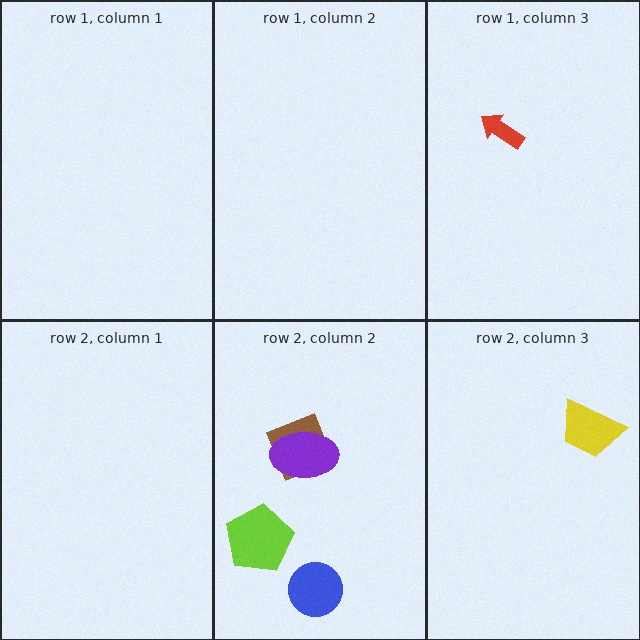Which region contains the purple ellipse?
The row 2, column 2 region.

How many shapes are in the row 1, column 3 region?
1.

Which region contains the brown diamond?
The row 2, column 2 region.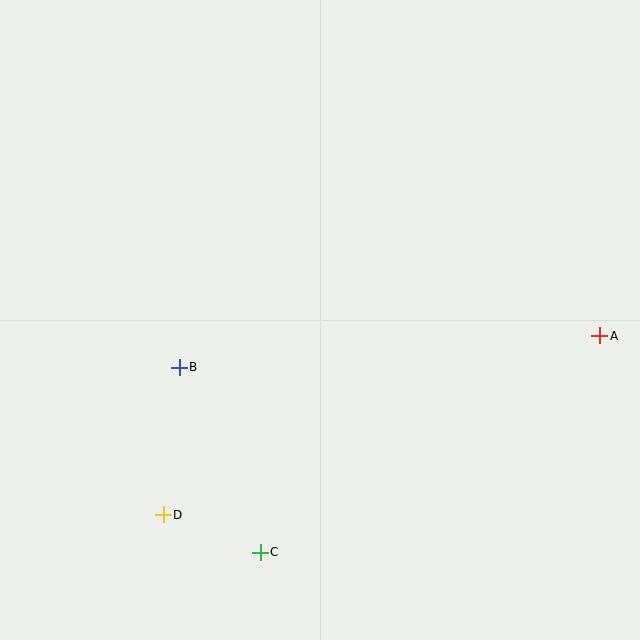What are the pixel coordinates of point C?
Point C is at (260, 552).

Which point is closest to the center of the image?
Point B at (179, 367) is closest to the center.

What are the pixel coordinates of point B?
Point B is at (179, 367).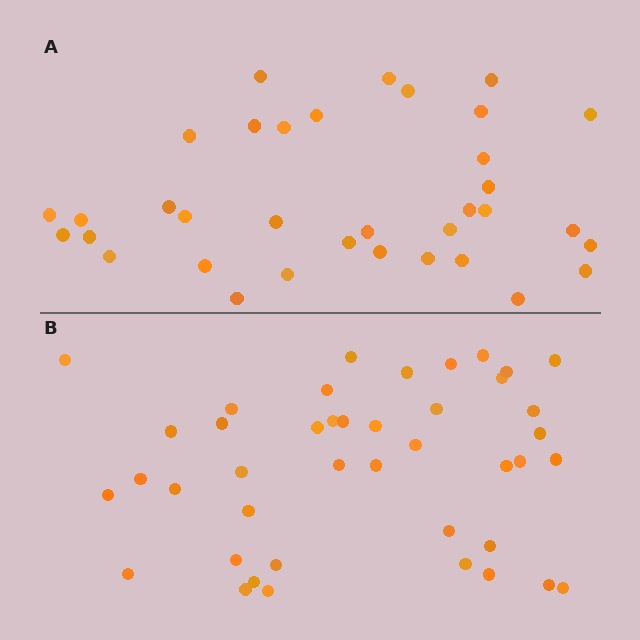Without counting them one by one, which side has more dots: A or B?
Region B (the bottom region) has more dots.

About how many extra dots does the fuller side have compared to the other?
Region B has roughly 8 or so more dots than region A.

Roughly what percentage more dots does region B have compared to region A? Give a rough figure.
About 20% more.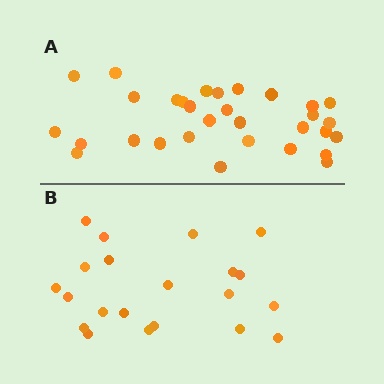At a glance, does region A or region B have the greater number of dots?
Region A (the top region) has more dots.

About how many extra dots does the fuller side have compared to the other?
Region A has roughly 10 or so more dots than region B.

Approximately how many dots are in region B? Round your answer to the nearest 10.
About 20 dots. (The exact count is 21, which rounds to 20.)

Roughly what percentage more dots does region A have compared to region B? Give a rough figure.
About 50% more.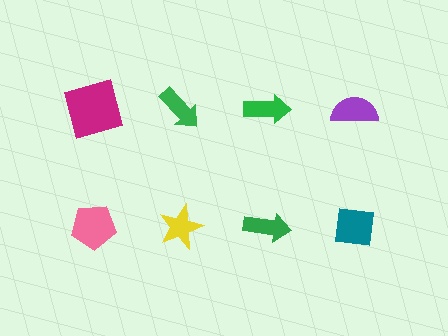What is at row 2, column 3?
A green arrow.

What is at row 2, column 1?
A pink pentagon.